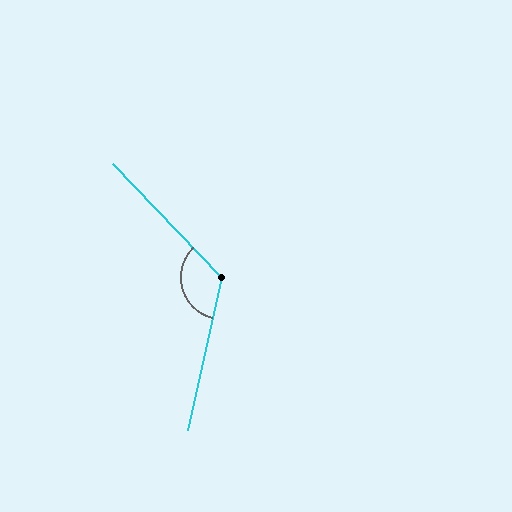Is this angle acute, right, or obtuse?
It is obtuse.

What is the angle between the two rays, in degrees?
Approximately 123 degrees.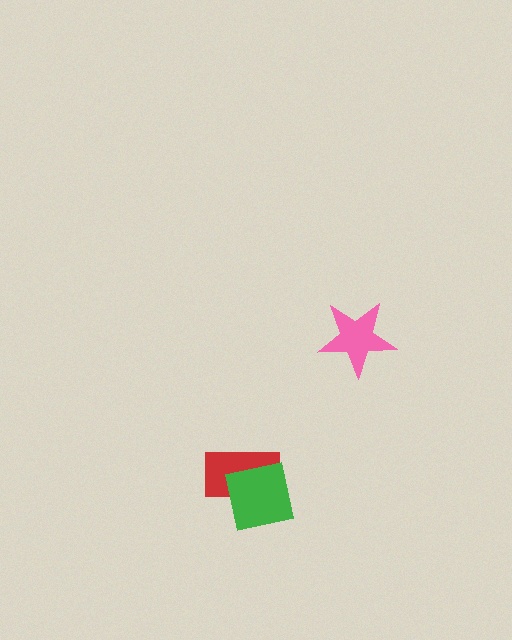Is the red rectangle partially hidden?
Yes, it is partially covered by another shape.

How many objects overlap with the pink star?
0 objects overlap with the pink star.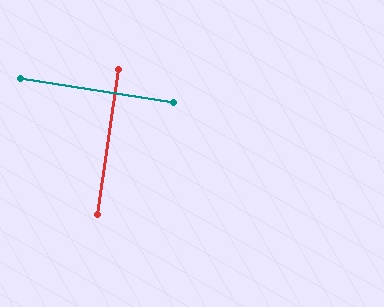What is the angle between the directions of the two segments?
Approximately 89 degrees.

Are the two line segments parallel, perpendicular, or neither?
Perpendicular — they meet at approximately 89°.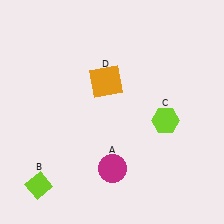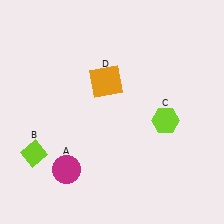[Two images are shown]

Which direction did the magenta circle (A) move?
The magenta circle (A) moved left.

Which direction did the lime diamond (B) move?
The lime diamond (B) moved up.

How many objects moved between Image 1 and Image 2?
2 objects moved between the two images.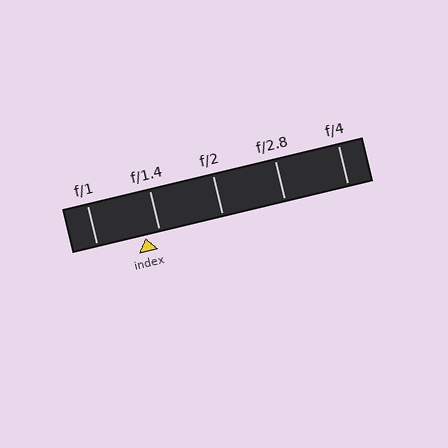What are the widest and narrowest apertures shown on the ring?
The widest aperture shown is f/1 and the narrowest is f/4.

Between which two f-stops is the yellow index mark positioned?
The index mark is between f/1 and f/1.4.